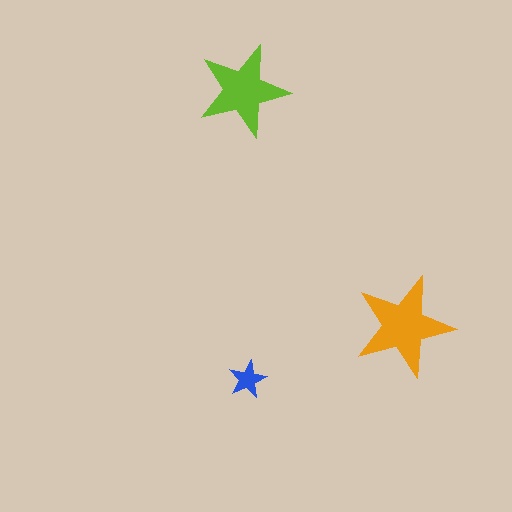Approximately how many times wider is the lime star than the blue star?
About 2.5 times wider.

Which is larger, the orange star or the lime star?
The orange one.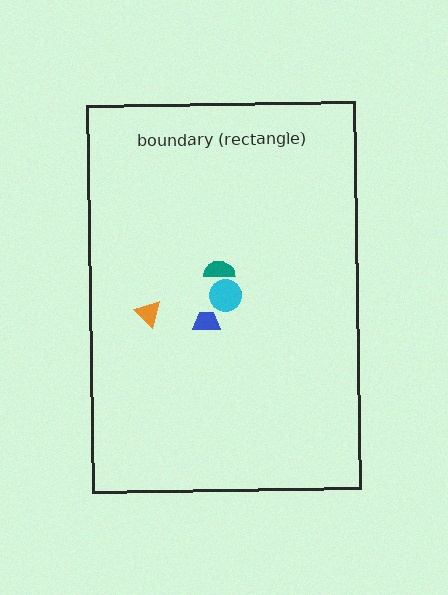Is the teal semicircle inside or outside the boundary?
Inside.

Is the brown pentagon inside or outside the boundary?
Inside.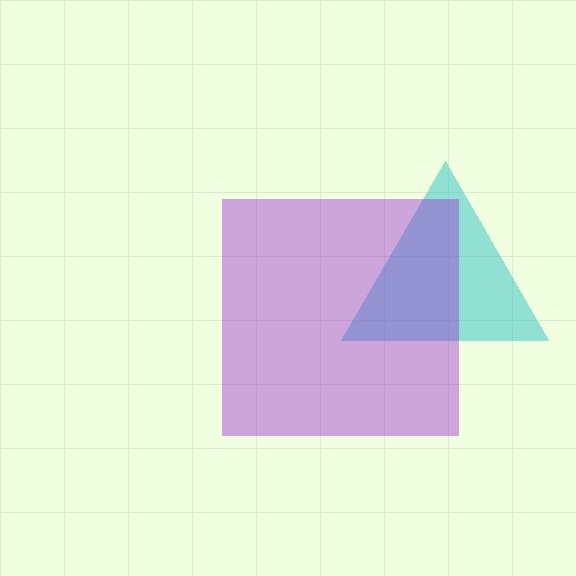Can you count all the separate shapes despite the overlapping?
Yes, there are 2 separate shapes.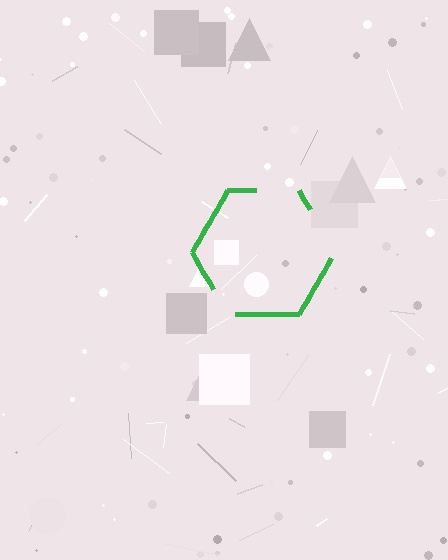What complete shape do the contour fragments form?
The contour fragments form a hexagon.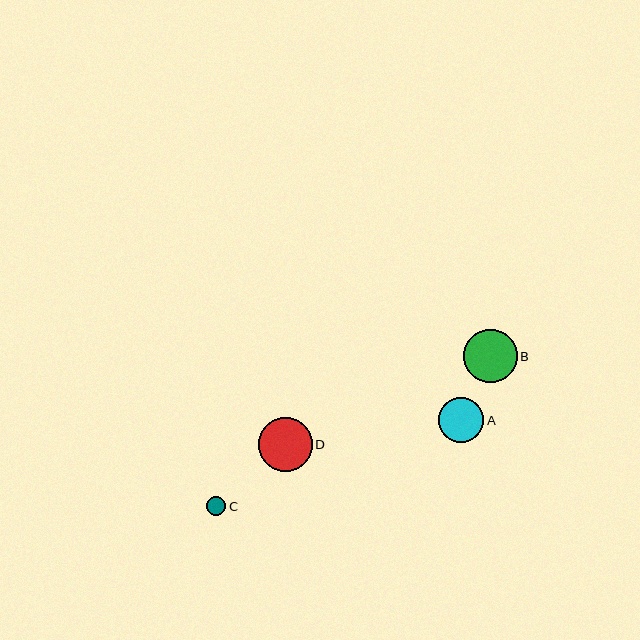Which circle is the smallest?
Circle C is the smallest with a size of approximately 20 pixels.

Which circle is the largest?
Circle D is the largest with a size of approximately 54 pixels.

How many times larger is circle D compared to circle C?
Circle D is approximately 2.8 times the size of circle C.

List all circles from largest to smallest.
From largest to smallest: D, B, A, C.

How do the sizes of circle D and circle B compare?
Circle D and circle B are approximately the same size.